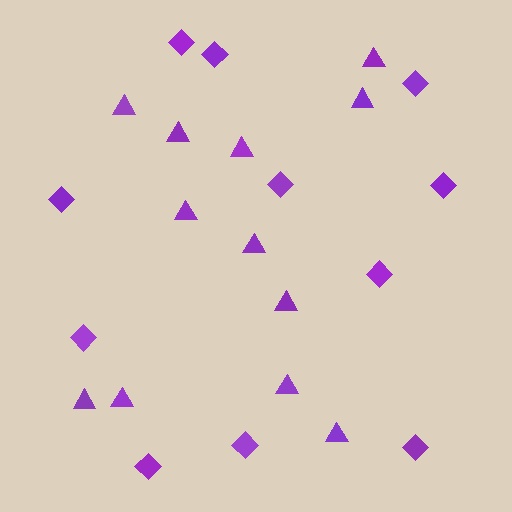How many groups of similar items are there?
There are 2 groups: one group of triangles (12) and one group of diamonds (11).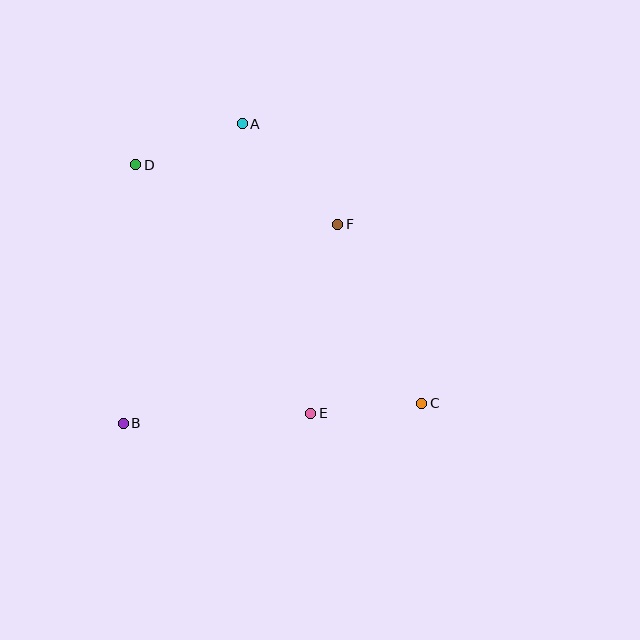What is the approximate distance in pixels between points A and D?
The distance between A and D is approximately 114 pixels.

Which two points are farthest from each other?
Points C and D are farthest from each other.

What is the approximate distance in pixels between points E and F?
The distance between E and F is approximately 191 pixels.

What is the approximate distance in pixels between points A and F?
The distance between A and F is approximately 138 pixels.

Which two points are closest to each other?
Points C and E are closest to each other.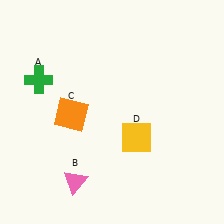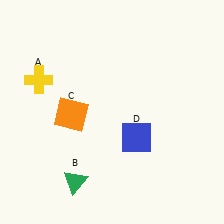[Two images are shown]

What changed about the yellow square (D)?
In Image 1, D is yellow. In Image 2, it changed to blue.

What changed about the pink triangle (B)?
In Image 1, B is pink. In Image 2, it changed to green.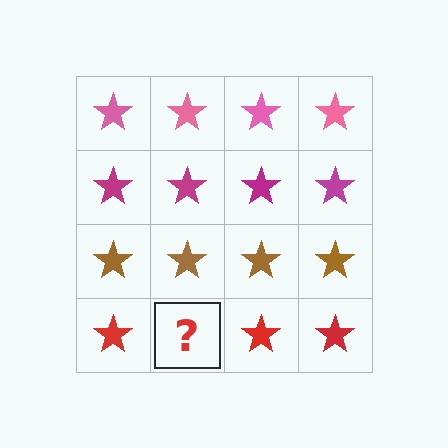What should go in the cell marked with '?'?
The missing cell should contain a red star.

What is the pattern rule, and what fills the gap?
The rule is that each row has a consistent color. The gap should be filled with a red star.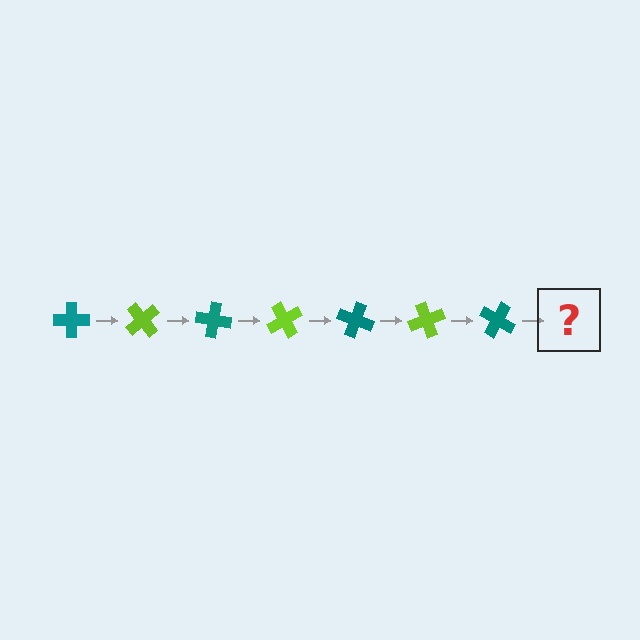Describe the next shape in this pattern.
It should be a lime cross, rotated 350 degrees from the start.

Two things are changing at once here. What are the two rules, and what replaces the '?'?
The two rules are that it rotates 50 degrees each step and the color cycles through teal and lime. The '?' should be a lime cross, rotated 350 degrees from the start.